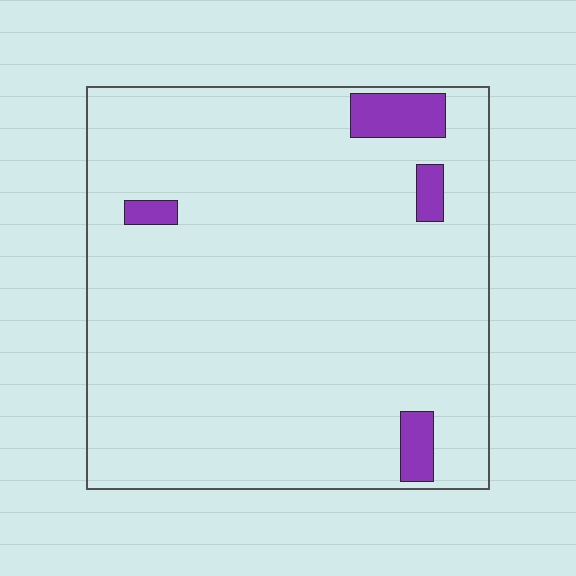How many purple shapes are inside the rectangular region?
4.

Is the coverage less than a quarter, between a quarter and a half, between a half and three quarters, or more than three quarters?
Less than a quarter.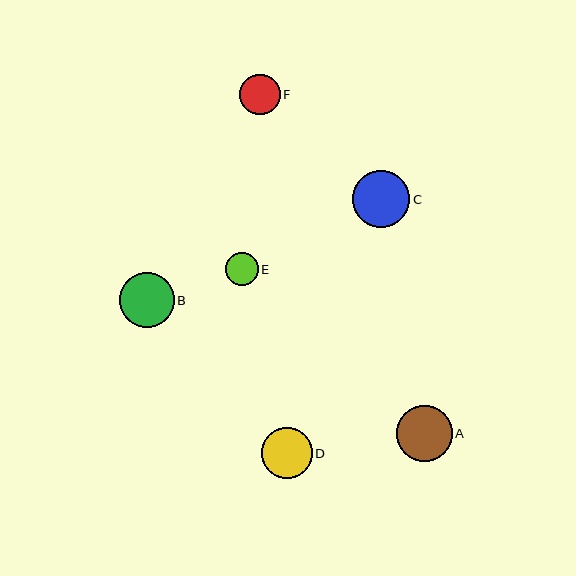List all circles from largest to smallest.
From largest to smallest: C, A, B, D, F, E.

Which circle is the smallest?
Circle E is the smallest with a size of approximately 33 pixels.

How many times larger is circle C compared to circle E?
Circle C is approximately 1.7 times the size of circle E.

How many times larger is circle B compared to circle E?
Circle B is approximately 1.7 times the size of circle E.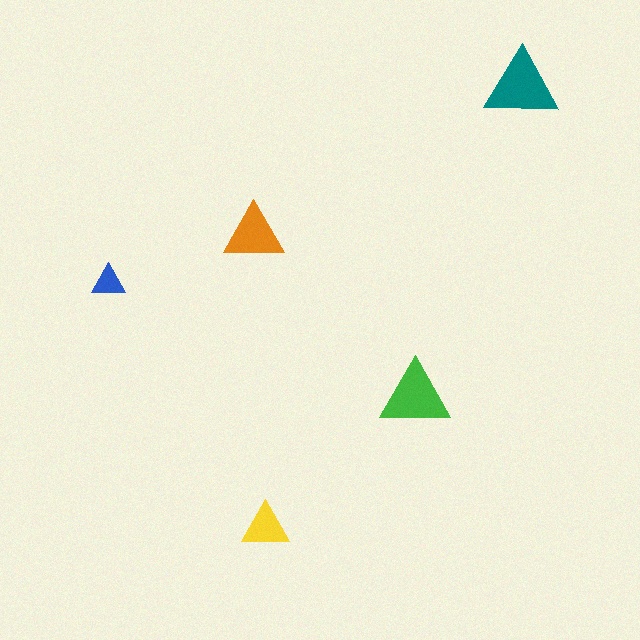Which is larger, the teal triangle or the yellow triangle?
The teal one.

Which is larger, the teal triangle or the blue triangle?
The teal one.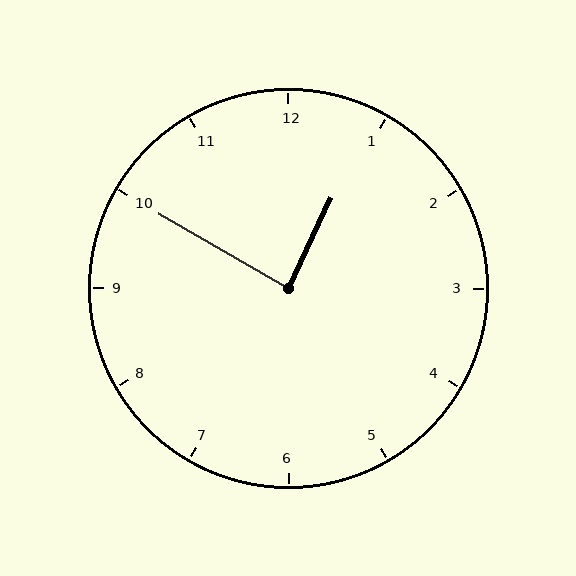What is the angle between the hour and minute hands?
Approximately 85 degrees.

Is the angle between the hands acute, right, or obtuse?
It is right.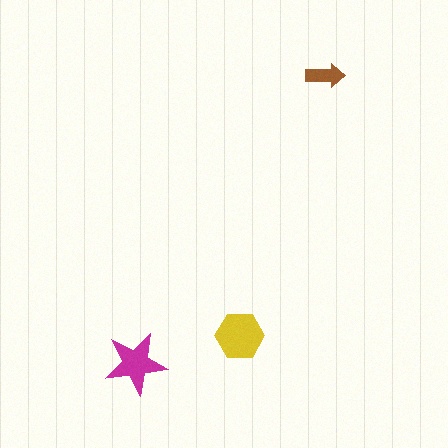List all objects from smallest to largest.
The brown arrow, the magenta star, the yellow hexagon.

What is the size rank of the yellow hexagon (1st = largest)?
1st.